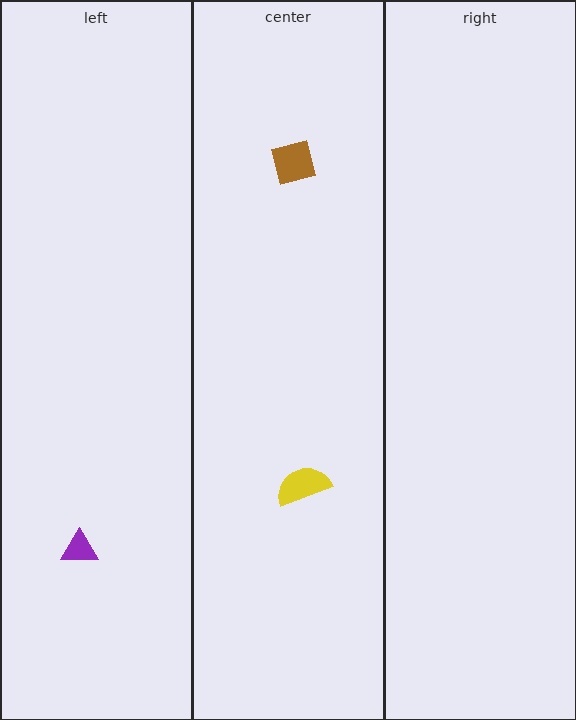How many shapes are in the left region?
1.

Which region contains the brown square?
The center region.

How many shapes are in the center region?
2.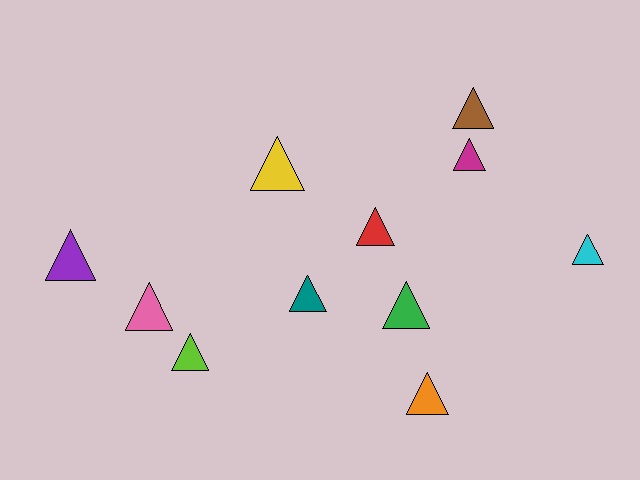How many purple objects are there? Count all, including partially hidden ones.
There is 1 purple object.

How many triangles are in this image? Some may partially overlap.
There are 11 triangles.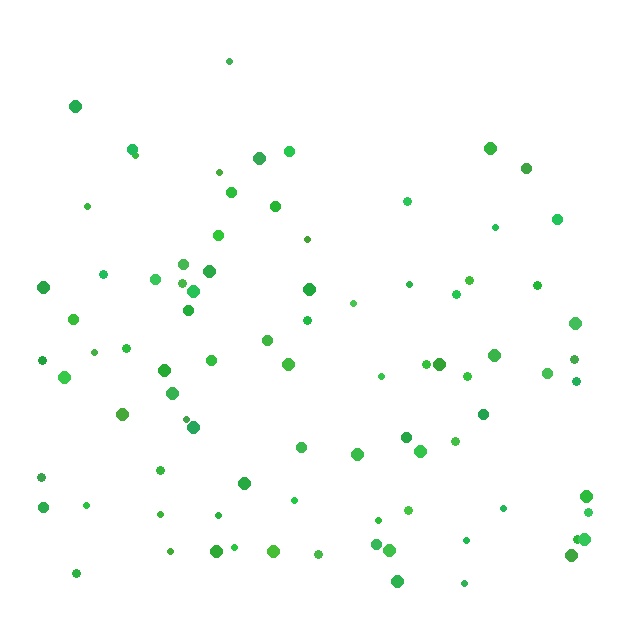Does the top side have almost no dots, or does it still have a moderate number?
Still a moderate number, just noticeably fewer than the bottom.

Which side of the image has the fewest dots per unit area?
The top.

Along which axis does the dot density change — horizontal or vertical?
Vertical.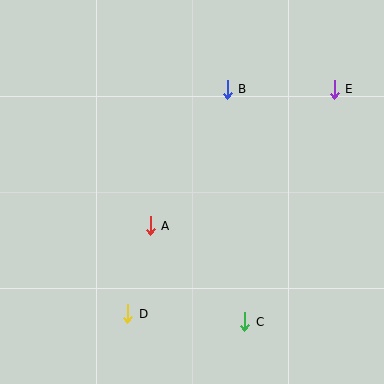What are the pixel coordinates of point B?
Point B is at (227, 89).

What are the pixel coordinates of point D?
Point D is at (128, 314).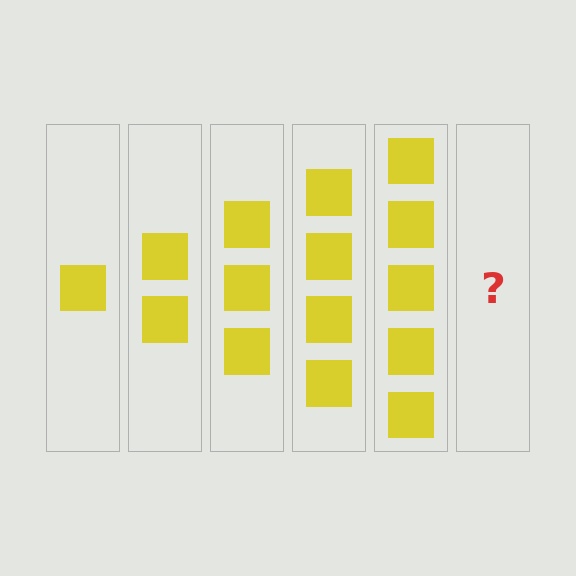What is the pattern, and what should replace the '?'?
The pattern is that each step adds one more square. The '?' should be 6 squares.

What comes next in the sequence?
The next element should be 6 squares.